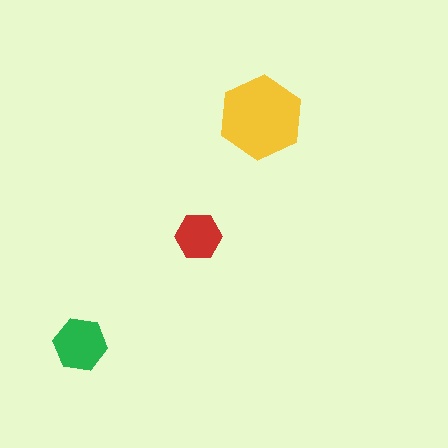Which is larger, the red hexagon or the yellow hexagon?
The yellow one.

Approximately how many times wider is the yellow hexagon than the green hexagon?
About 1.5 times wider.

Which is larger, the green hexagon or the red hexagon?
The green one.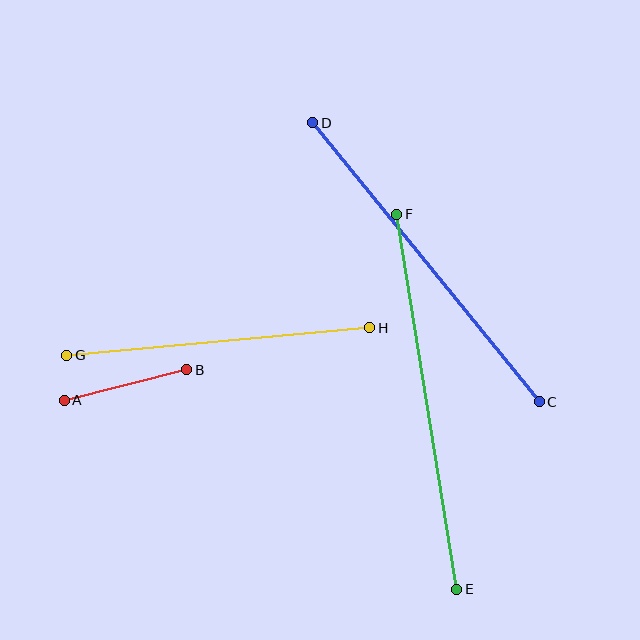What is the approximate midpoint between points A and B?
The midpoint is at approximately (126, 385) pixels.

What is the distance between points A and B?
The distance is approximately 127 pixels.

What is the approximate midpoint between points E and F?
The midpoint is at approximately (427, 402) pixels.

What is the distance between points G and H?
The distance is approximately 304 pixels.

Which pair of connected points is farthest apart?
Points E and F are farthest apart.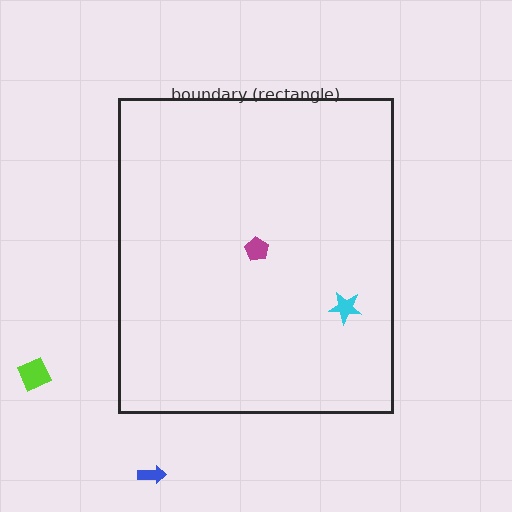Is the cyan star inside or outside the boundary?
Inside.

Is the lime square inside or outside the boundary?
Outside.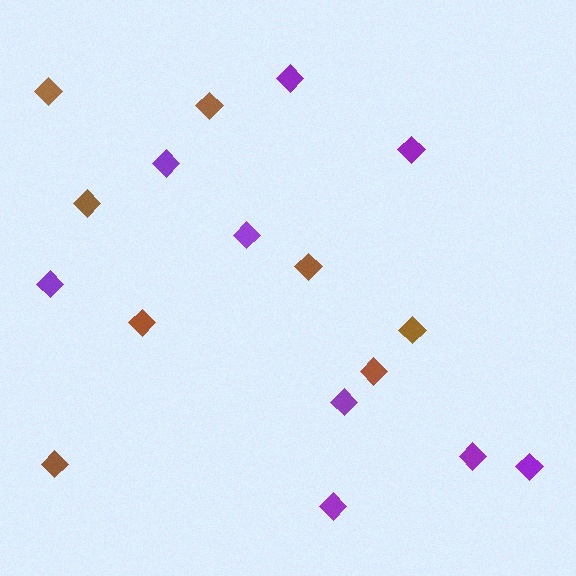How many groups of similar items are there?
There are 2 groups: one group of purple diamonds (9) and one group of brown diamonds (8).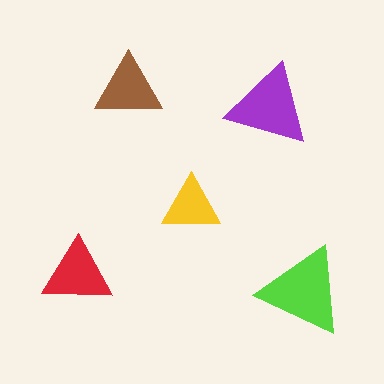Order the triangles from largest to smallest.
the lime one, the purple one, the red one, the brown one, the yellow one.